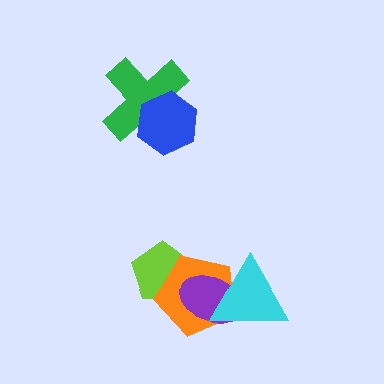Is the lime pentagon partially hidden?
Yes, it is partially covered by another shape.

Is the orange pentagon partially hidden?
Yes, it is partially covered by another shape.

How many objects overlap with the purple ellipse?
3 objects overlap with the purple ellipse.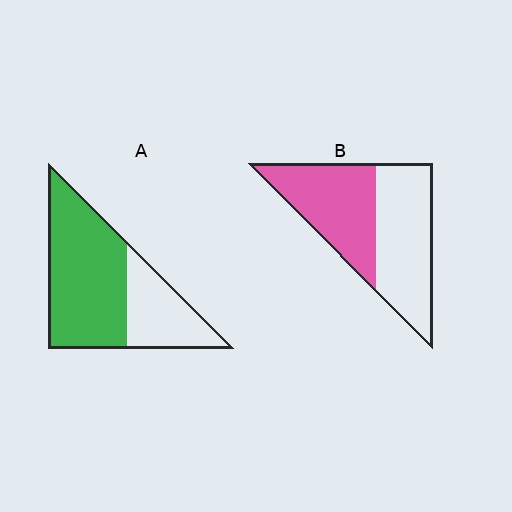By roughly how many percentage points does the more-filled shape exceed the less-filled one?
By roughly 20 percentage points (A over B).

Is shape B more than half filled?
Roughly half.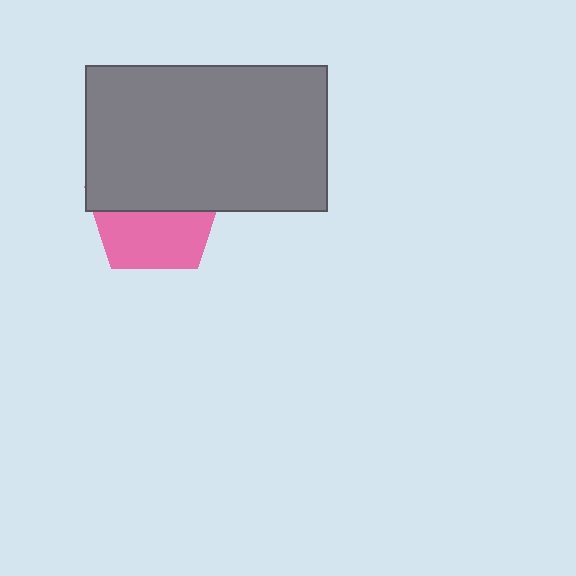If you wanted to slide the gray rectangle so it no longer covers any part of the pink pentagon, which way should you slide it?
Slide it up — that is the most direct way to separate the two shapes.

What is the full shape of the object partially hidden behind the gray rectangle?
The partially hidden object is a pink pentagon.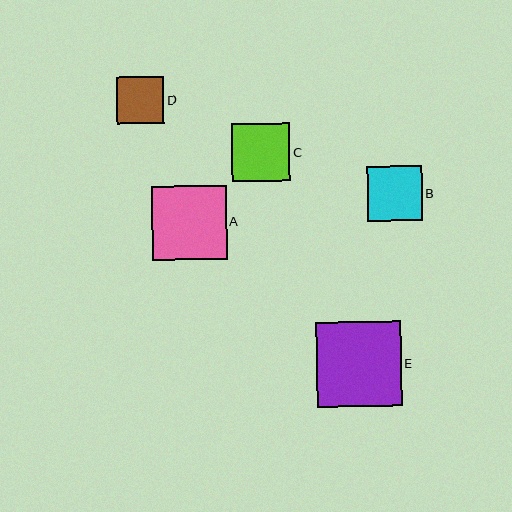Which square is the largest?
Square E is the largest with a size of approximately 85 pixels.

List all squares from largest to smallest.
From largest to smallest: E, A, C, B, D.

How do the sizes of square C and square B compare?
Square C and square B are approximately the same size.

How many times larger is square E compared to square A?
Square E is approximately 1.1 times the size of square A.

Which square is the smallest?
Square D is the smallest with a size of approximately 47 pixels.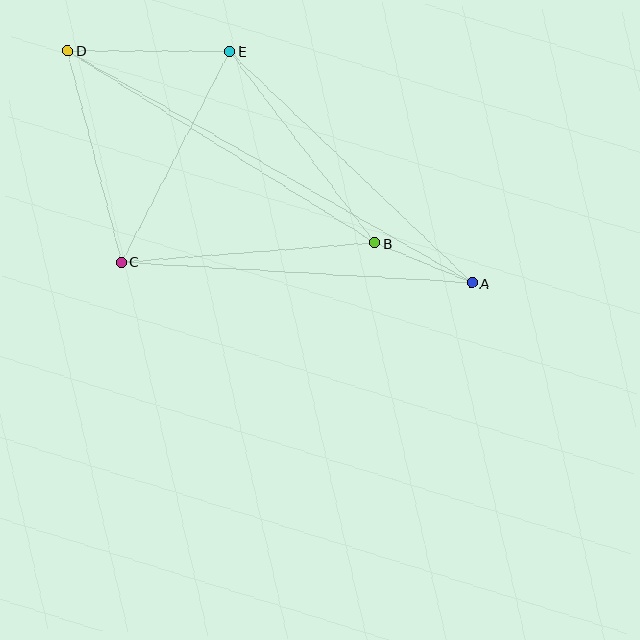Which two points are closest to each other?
Points A and B are closest to each other.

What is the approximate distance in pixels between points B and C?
The distance between B and C is approximately 254 pixels.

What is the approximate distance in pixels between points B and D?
The distance between B and D is approximately 362 pixels.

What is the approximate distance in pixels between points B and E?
The distance between B and E is approximately 240 pixels.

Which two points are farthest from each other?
Points A and D are farthest from each other.